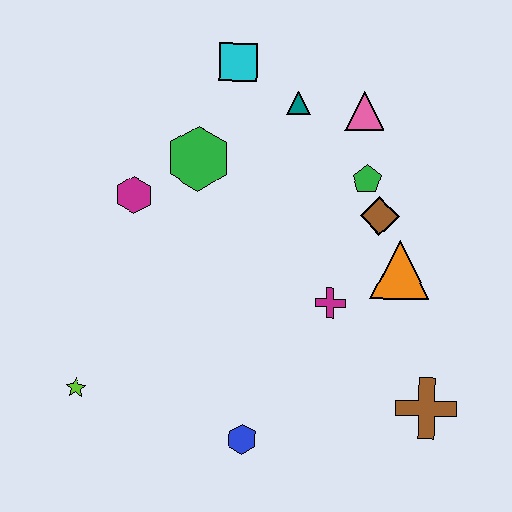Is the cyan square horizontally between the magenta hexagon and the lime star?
No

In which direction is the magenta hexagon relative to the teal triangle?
The magenta hexagon is to the left of the teal triangle.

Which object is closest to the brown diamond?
The green pentagon is closest to the brown diamond.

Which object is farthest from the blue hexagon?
The cyan square is farthest from the blue hexagon.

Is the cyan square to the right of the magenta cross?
No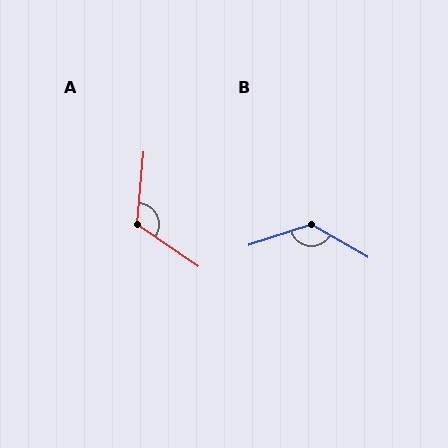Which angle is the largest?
B, at approximately 132 degrees.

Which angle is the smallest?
A, at approximately 119 degrees.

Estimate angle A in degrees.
Approximately 119 degrees.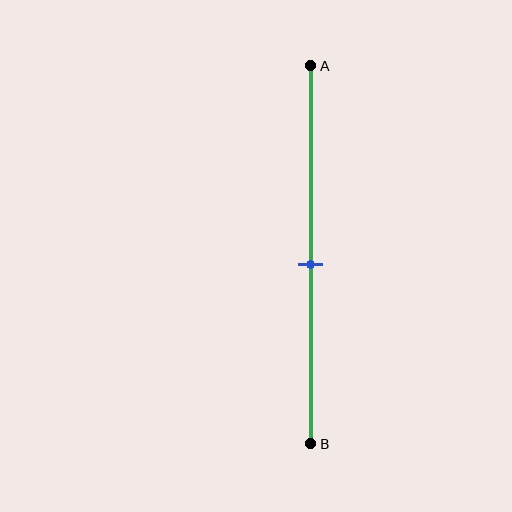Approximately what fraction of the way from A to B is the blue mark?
The blue mark is approximately 55% of the way from A to B.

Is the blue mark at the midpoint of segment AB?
Yes, the mark is approximately at the midpoint.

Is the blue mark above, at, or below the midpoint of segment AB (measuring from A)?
The blue mark is approximately at the midpoint of segment AB.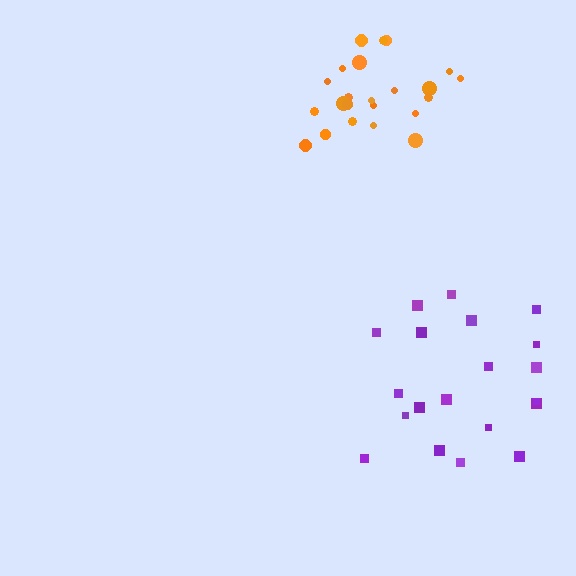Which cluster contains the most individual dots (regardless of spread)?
Orange (23).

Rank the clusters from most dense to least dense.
orange, purple.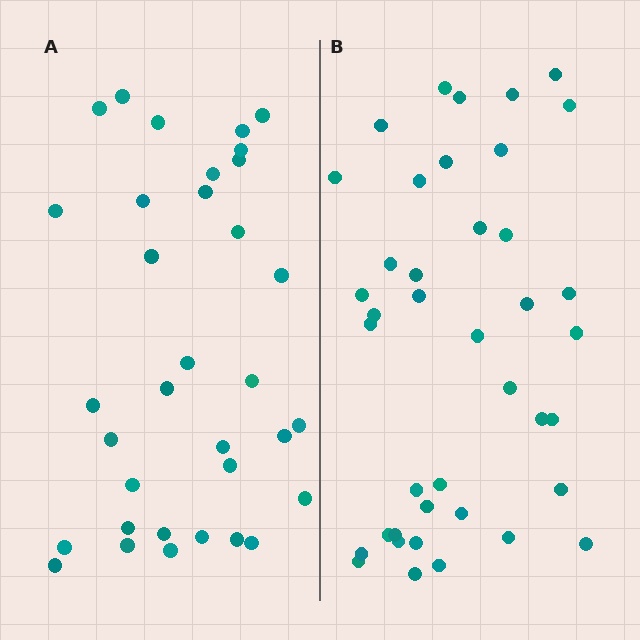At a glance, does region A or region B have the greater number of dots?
Region B (the right region) has more dots.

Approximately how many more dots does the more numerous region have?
Region B has about 6 more dots than region A.